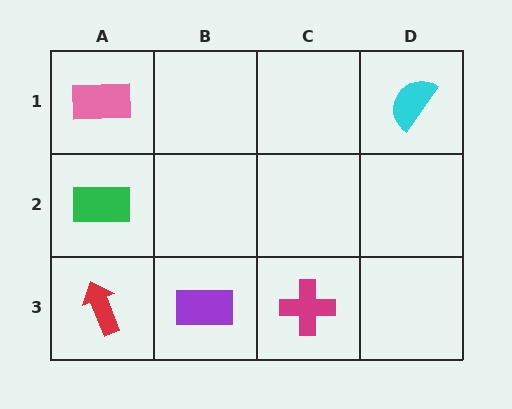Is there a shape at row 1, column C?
No, that cell is empty.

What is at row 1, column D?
A cyan semicircle.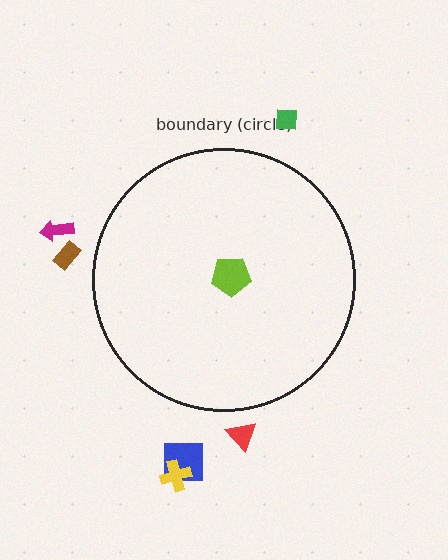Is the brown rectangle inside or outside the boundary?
Outside.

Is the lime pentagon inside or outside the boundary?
Inside.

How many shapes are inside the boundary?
1 inside, 6 outside.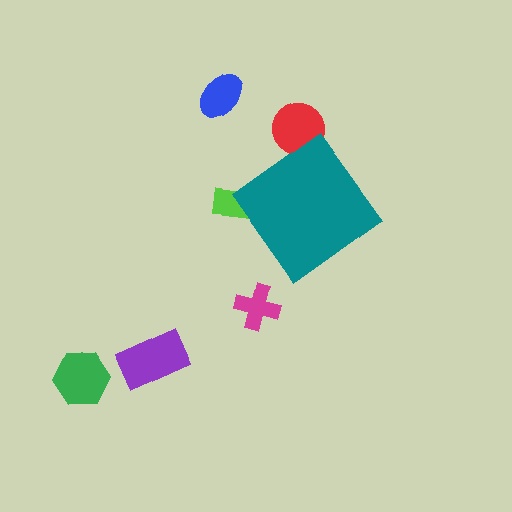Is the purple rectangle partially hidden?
No, the purple rectangle is fully visible.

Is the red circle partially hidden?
Yes, the red circle is partially hidden behind the teal diamond.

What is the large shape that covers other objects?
A teal diamond.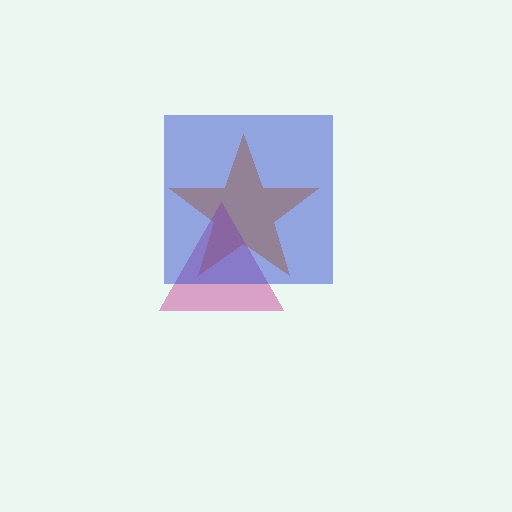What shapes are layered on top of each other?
The layered shapes are: an orange star, a magenta triangle, a blue square.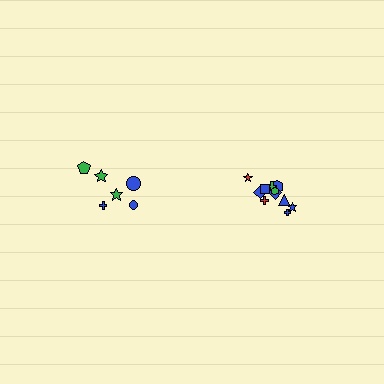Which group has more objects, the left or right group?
The right group.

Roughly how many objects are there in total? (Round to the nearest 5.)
Roughly 20 objects in total.